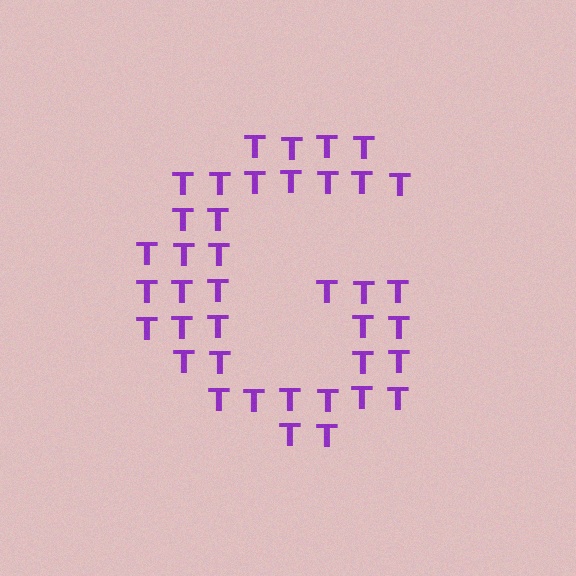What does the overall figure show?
The overall figure shows the letter G.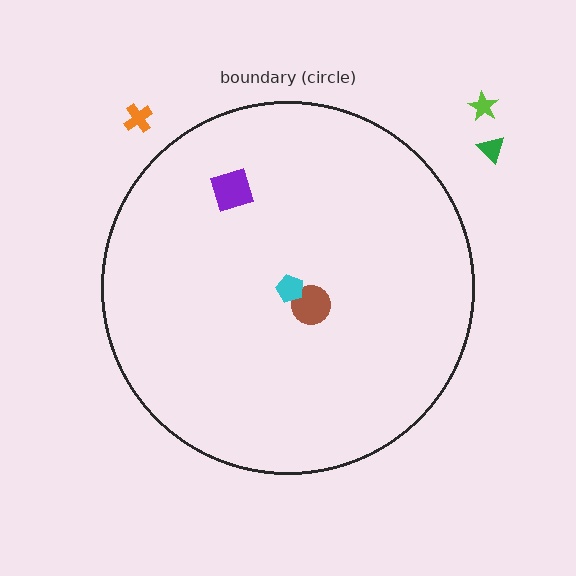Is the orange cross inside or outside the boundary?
Outside.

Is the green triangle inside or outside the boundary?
Outside.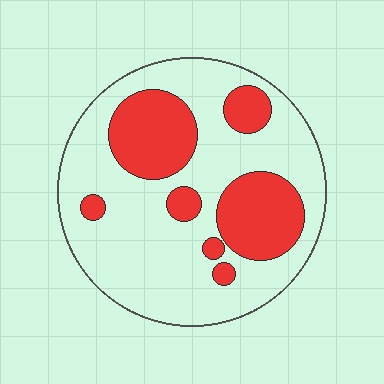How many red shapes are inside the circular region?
7.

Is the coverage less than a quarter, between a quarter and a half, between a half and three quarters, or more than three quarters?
Between a quarter and a half.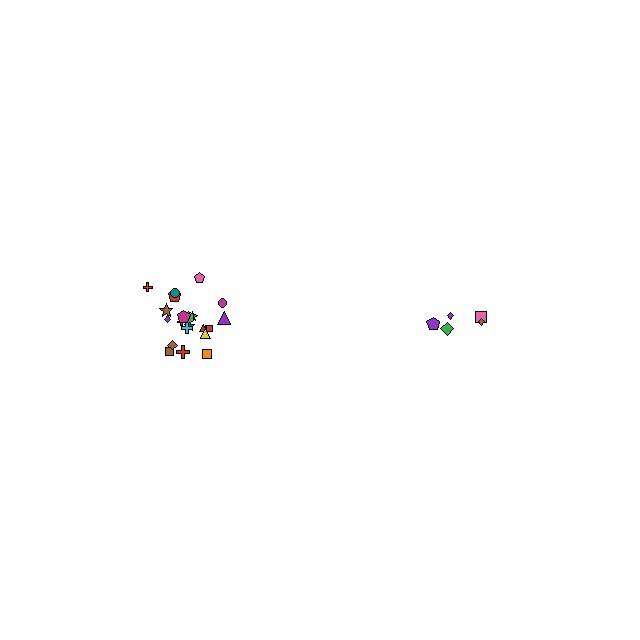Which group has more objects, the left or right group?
The left group.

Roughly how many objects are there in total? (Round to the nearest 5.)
Roughly 25 objects in total.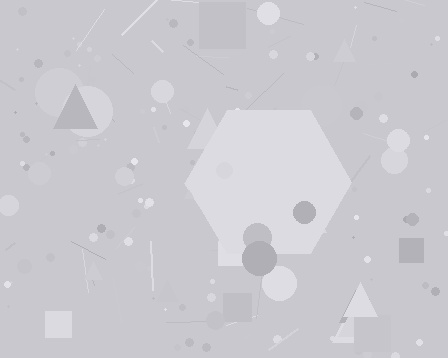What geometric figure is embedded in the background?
A hexagon is embedded in the background.